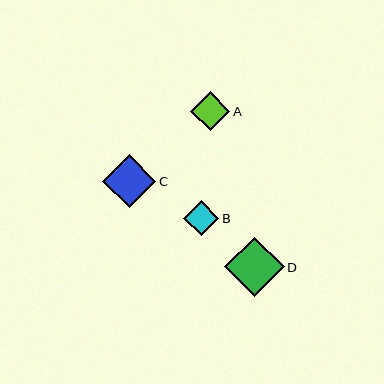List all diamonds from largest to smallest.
From largest to smallest: D, C, A, B.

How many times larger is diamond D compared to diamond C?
Diamond D is approximately 1.1 times the size of diamond C.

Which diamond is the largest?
Diamond D is the largest with a size of approximately 59 pixels.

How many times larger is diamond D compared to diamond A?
Diamond D is approximately 1.5 times the size of diamond A.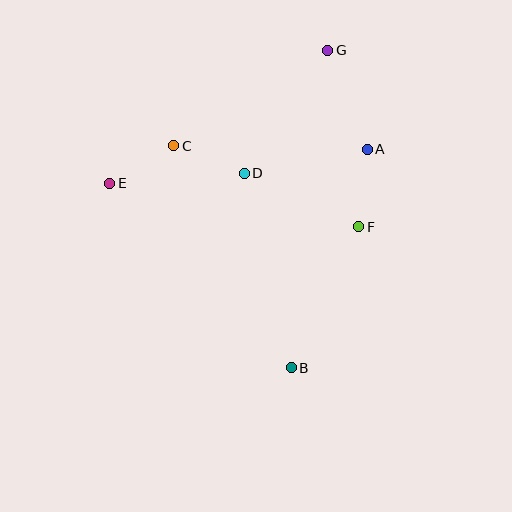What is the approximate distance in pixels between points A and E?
The distance between A and E is approximately 260 pixels.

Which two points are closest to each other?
Points C and E are closest to each other.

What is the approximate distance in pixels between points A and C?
The distance between A and C is approximately 193 pixels.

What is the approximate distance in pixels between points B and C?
The distance between B and C is approximately 251 pixels.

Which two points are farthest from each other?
Points B and G are farthest from each other.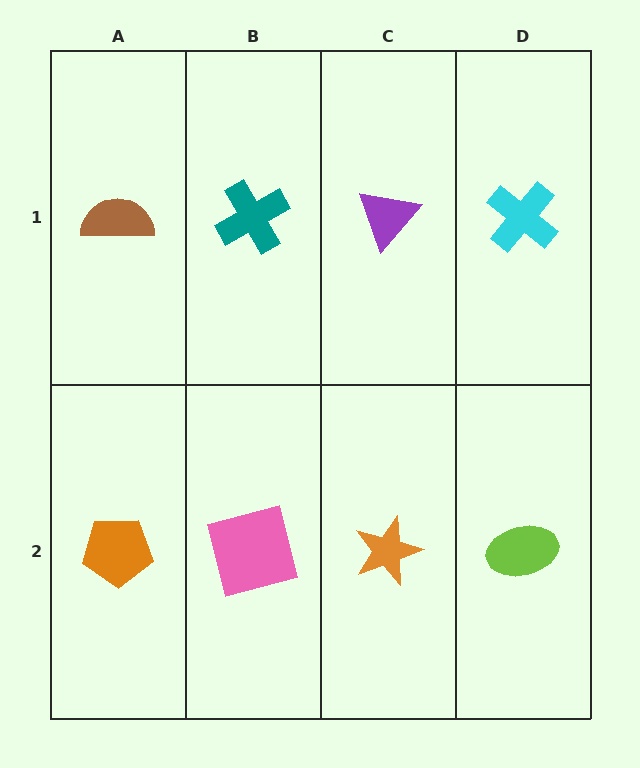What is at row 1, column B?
A teal cross.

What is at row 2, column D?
A lime ellipse.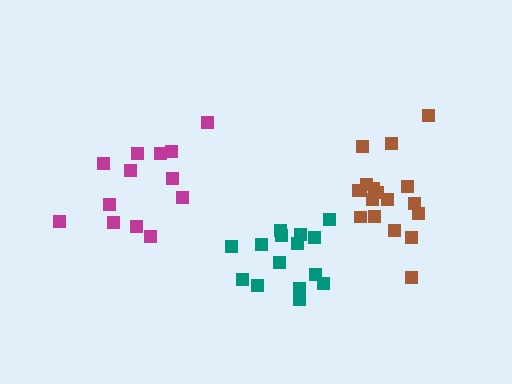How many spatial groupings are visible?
There are 3 spatial groupings.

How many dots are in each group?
Group 1: 13 dots, Group 2: 15 dots, Group 3: 18 dots (46 total).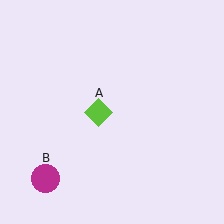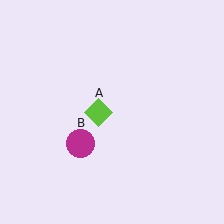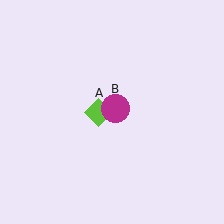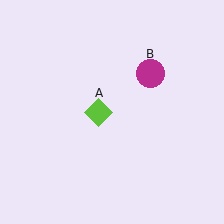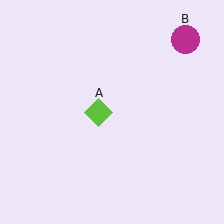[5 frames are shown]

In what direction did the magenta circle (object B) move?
The magenta circle (object B) moved up and to the right.